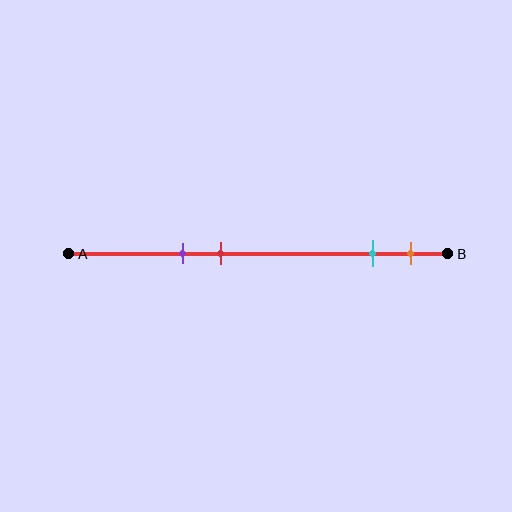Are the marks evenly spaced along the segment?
No, the marks are not evenly spaced.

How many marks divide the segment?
There are 4 marks dividing the segment.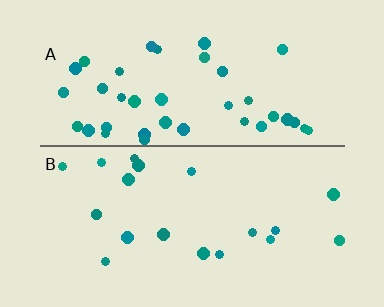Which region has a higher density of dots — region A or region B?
A (the top).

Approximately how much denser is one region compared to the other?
Approximately 2.1× — region A over region B.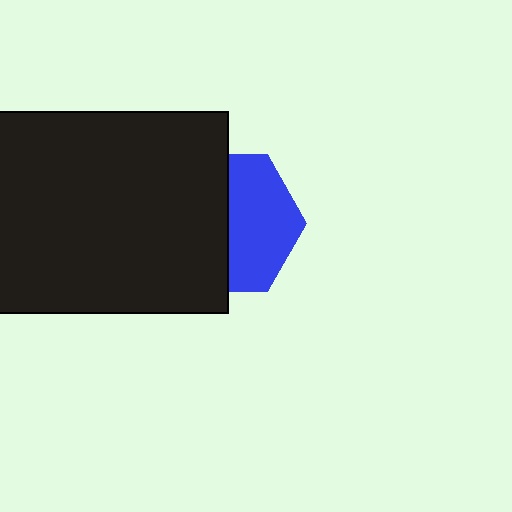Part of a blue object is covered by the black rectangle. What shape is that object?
It is a hexagon.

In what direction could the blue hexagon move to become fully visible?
The blue hexagon could move right. That would shift it out from behind the black rectangle entirely.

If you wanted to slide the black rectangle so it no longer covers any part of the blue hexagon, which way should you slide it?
Slide it left — that is the most direct way to separate the two shapes.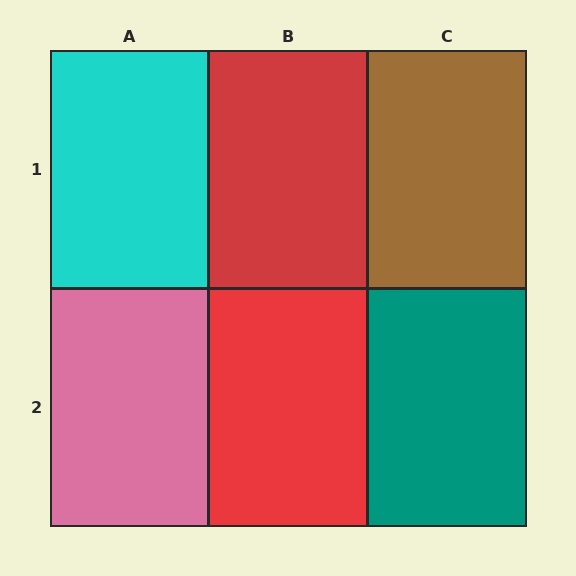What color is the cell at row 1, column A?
Cyan.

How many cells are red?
2 cells are red.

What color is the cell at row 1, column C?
Brown.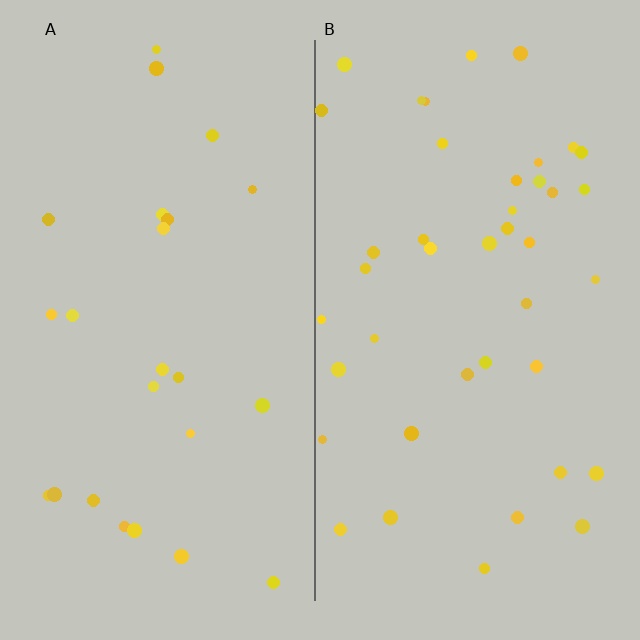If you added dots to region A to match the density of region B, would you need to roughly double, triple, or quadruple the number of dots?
Approximately double.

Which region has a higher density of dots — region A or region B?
B (the right).